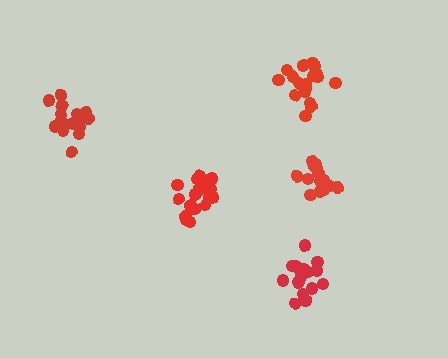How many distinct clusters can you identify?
There are 5 distinct clusters.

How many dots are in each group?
Group 1: 15 dots, Group 2: 18 dots, Group 3: 18 dots, Group 4: 18 dots, Group 5: 17 dots (86 total).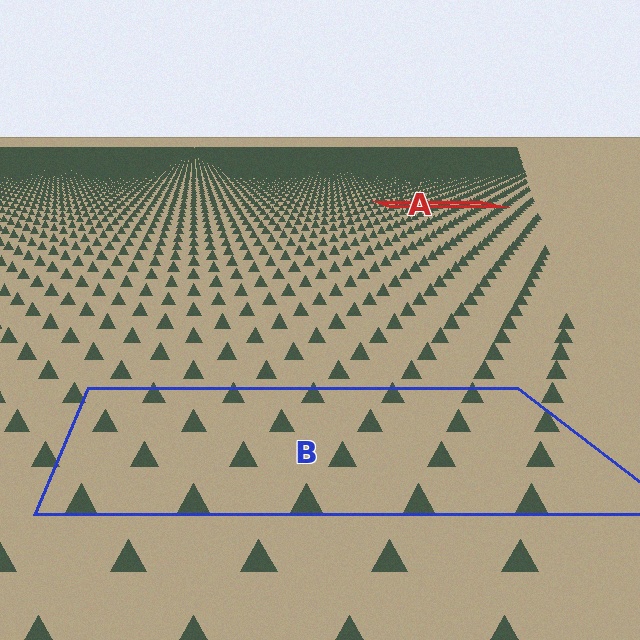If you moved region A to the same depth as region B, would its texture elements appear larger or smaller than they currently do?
They would appear larger. At a closer depth, the same texture elements are projected at a bigger on-screen size.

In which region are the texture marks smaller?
The texture marks are smaller in region A, because it is farther away.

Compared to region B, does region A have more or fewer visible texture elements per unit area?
Region A has more texture elements per unit area — they are packed more densely because it is farther away.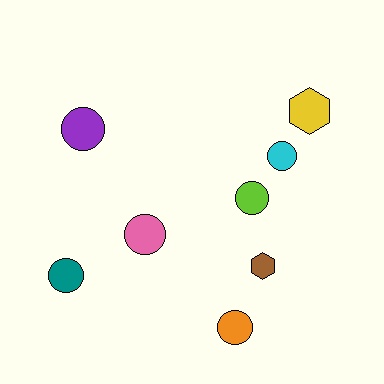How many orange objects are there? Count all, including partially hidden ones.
There is 1 orange object.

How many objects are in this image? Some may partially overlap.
There are 8 objects.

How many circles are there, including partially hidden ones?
There are 6 circles.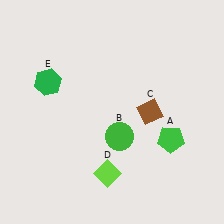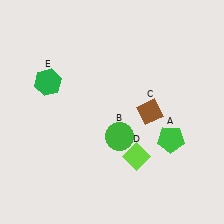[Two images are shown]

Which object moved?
The lime diamond (D) moved right.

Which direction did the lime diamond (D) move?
The lime diamond (D) moved right.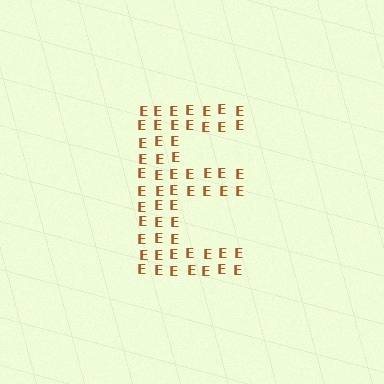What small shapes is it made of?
It is made of small letter E's.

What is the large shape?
The large shape is the letter E.